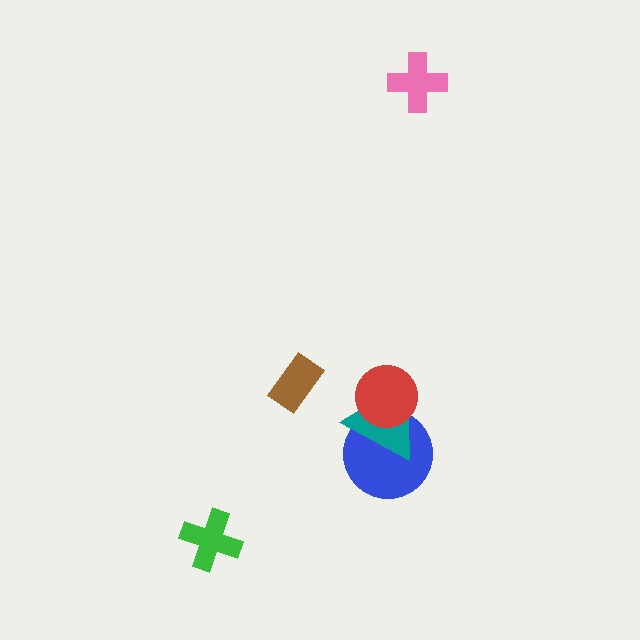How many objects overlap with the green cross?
0 objects overlap with the green cross.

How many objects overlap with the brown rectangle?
0 objects overlap with the brown rectangle.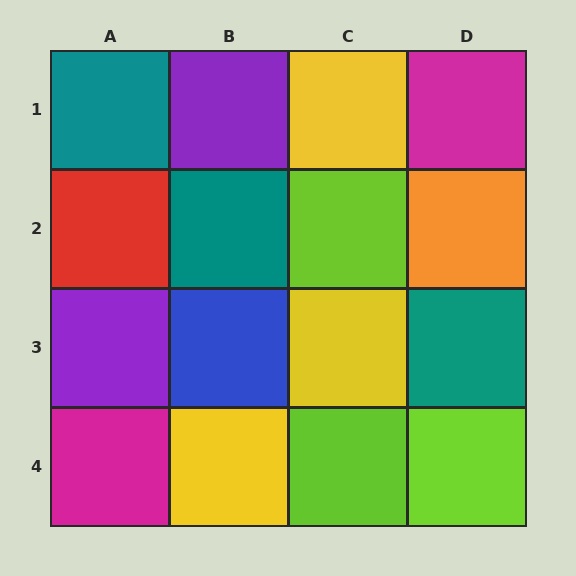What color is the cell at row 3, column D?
Teal.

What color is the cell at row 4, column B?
Yellow.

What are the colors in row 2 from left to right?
Red, teal, lime, orange.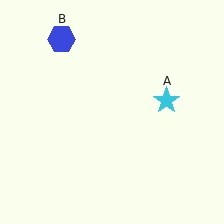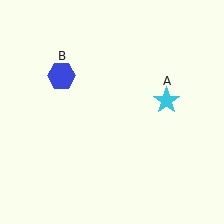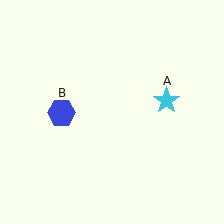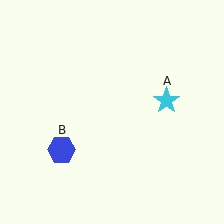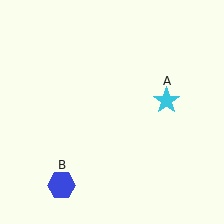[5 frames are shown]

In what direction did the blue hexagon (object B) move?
The blue hexagon (object B) moved down.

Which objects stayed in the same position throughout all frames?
Cyan star (object A) remained stationary.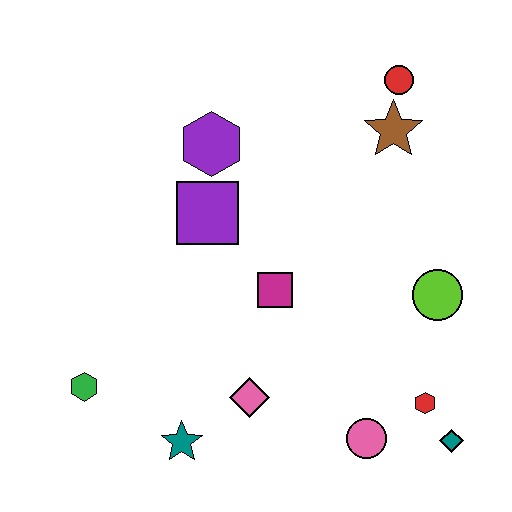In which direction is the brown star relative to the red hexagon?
The brown star is above the red hexagon.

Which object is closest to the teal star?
The pink diamond is closest to the teal star.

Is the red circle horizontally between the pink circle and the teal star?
No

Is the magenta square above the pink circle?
Yes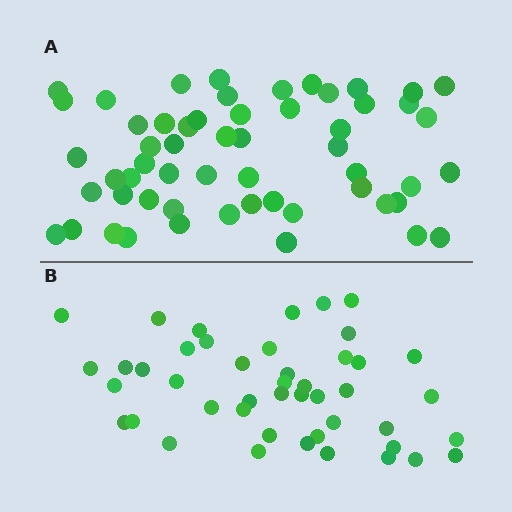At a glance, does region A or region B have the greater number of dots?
Region A (the top region) has more dots.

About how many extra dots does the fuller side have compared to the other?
Region A has roughly 12 or so more dots than region B.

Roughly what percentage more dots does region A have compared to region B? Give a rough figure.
About 25% more.